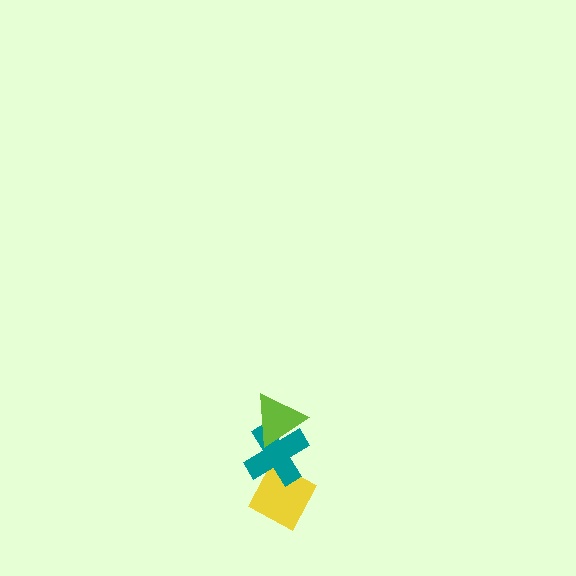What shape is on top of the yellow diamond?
The teal cross is on top of the yellow diamond.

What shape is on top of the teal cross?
The lime triangle is on top of the teal cross.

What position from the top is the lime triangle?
The lime triangle is 1st from the top.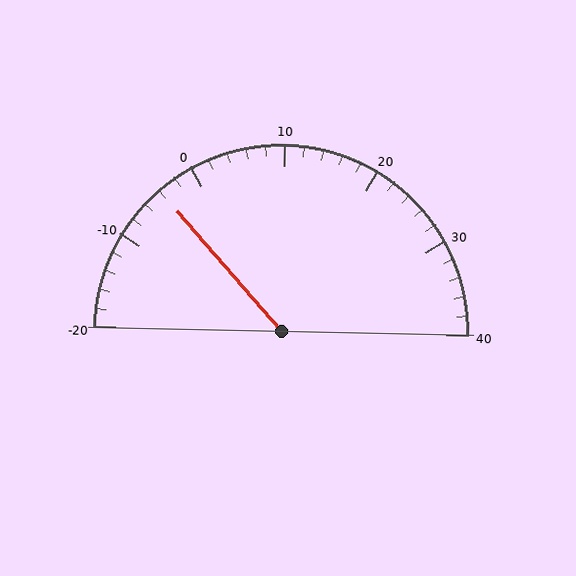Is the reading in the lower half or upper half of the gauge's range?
The reading is in the lower half of the range (-20 to 40).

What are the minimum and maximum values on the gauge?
The gauge ranges from -20 to 40.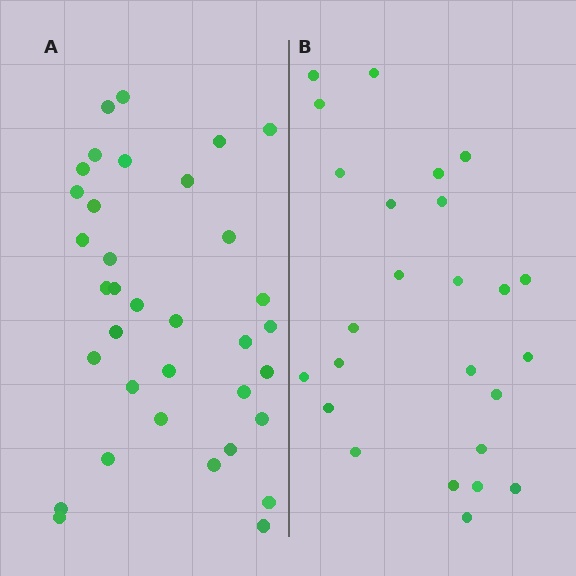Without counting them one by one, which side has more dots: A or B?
Region A (the left region) has more dots.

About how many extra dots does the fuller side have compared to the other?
Region A has roughly 10 or so more dots than region B.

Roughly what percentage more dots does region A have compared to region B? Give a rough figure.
About 40% more.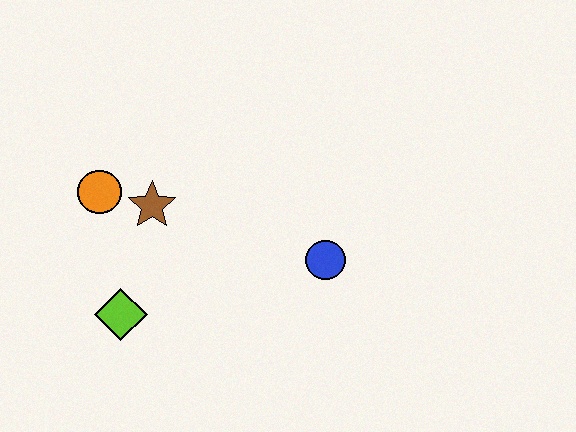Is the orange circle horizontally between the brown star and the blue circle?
No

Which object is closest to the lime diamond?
The brown star is closest to the lime diamond.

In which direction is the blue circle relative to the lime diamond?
The blue circle is to the right of the lime diamond.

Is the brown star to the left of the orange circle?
No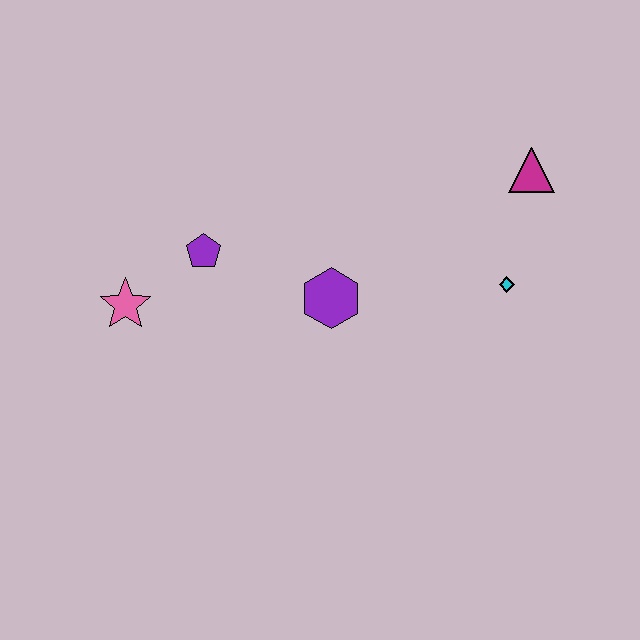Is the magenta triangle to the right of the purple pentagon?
Yes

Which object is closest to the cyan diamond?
The magenta triangle is closest to the cyan diamond.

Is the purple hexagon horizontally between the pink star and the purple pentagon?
No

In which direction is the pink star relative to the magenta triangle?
The pink star is to the left of the magenta triangle.